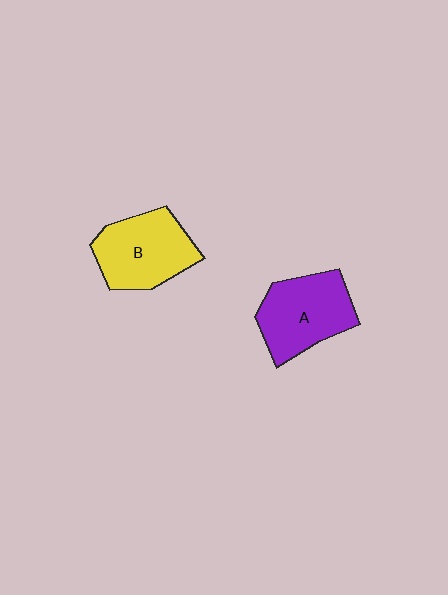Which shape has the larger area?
Shape B (yellow).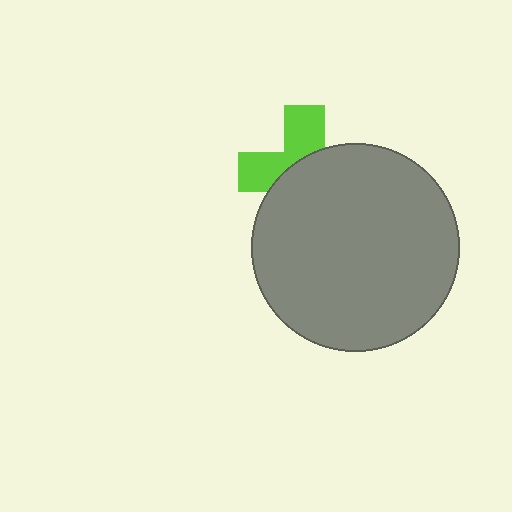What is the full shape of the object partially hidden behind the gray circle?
The partially hidden object is a lime cross.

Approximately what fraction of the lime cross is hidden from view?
Roughly 59% of the lime cross is hidden behind the gray circle.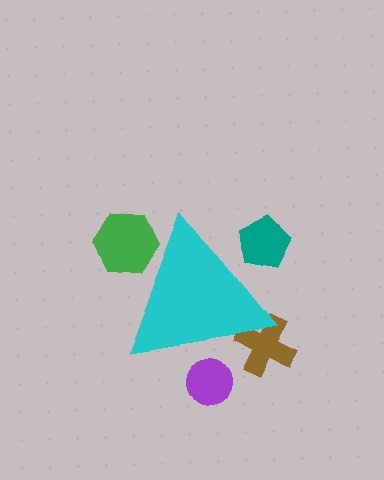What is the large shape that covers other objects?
A cyan triangle.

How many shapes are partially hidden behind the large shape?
4 shapes are partially hidden.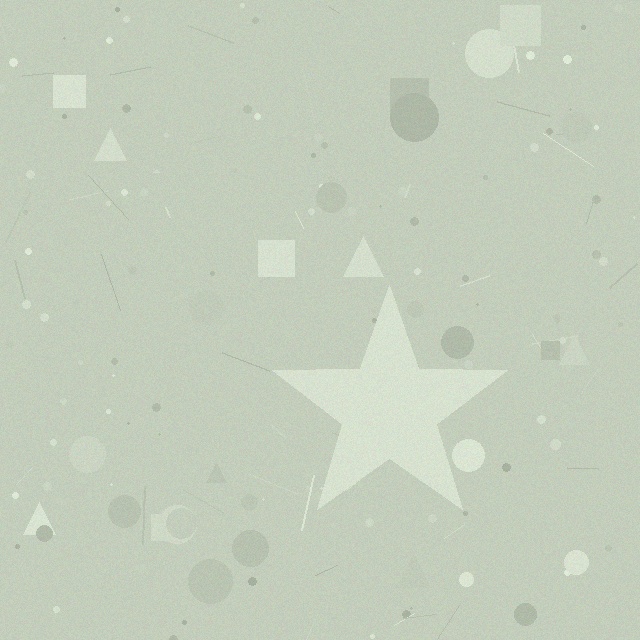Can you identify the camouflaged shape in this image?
The camouflaged shape is a star.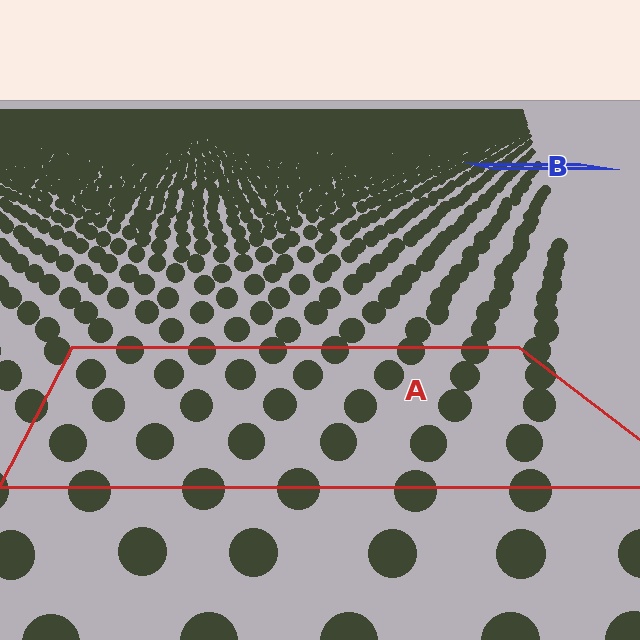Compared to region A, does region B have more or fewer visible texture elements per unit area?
Region B has more texture elements per unit area — they are packed more densely because it is farther away.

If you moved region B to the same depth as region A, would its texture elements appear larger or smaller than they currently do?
They would appear larger. At a closer depth, the same texture elements are projected at a bigger on-screen size.